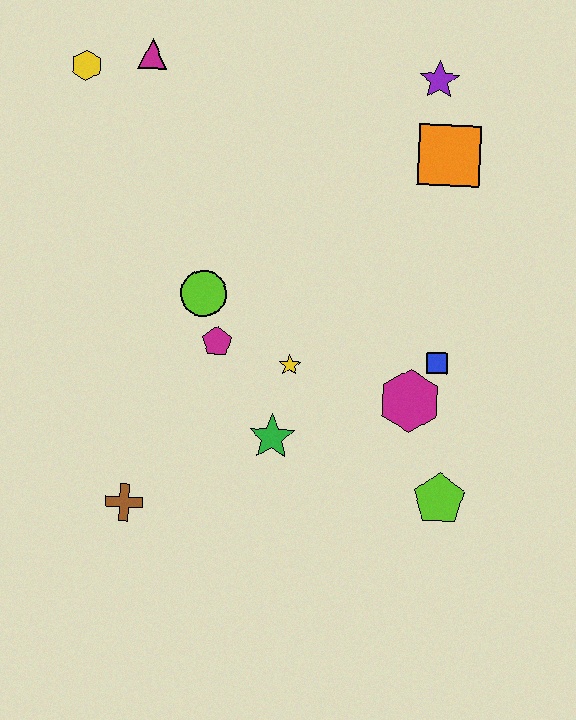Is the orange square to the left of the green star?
No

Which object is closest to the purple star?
The orange square is closest to the purple star.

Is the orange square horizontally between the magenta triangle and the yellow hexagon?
No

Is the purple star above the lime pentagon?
Yes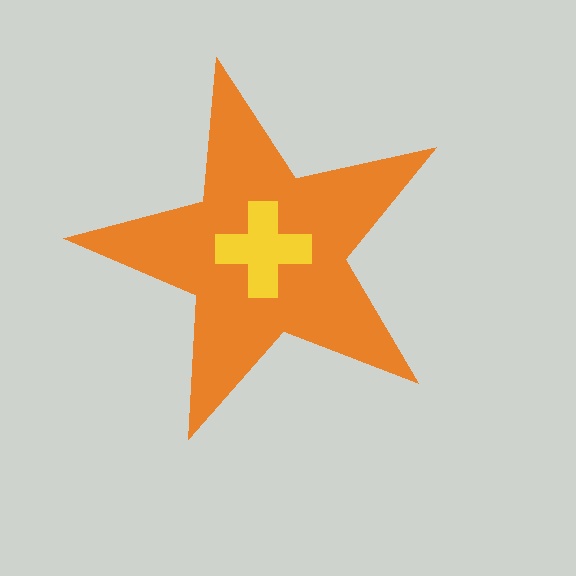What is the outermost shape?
The orange star.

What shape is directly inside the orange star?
The yellow cross.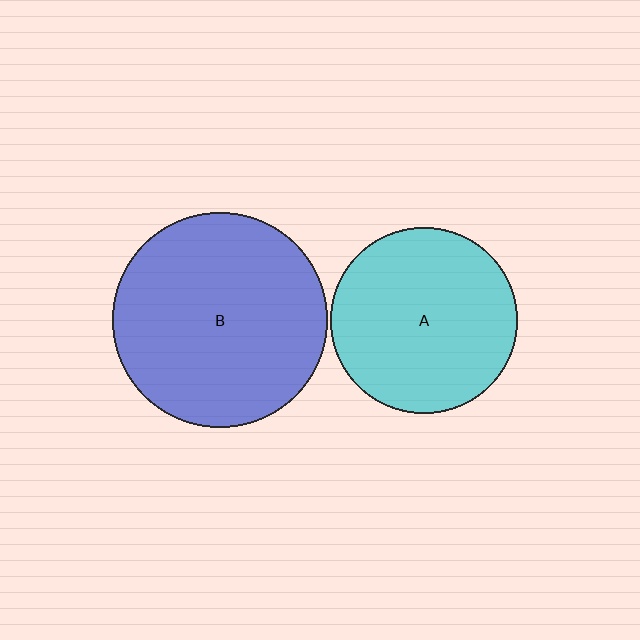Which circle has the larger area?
Circle B (blue).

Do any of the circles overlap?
No, none of the circles overlap.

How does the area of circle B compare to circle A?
Approximately 1.3 times.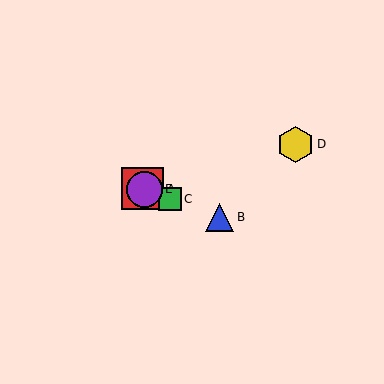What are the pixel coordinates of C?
Object C is at (170, 199).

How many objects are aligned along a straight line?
4 objects (A, B, C, E) are aligned along a straight line.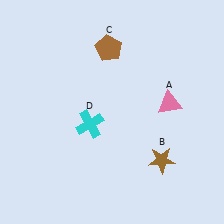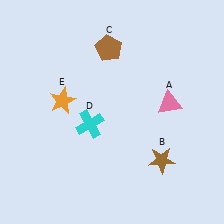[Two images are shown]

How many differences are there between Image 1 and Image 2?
There is 1 difference between the two images.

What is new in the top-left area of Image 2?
An orange star (E) was added in the top-left area of Image 2.